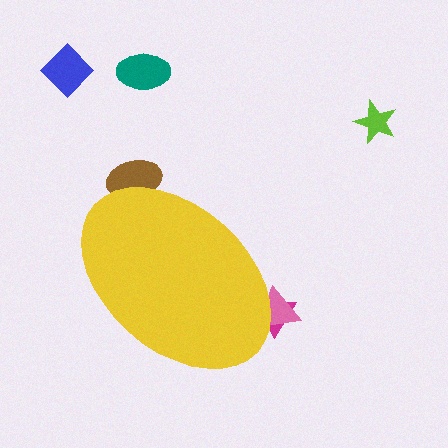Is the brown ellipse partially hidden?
Yes, the brown ellipse is partially hidden behind the yellow ellipse.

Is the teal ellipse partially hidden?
No, the teal ellipse is fully visible.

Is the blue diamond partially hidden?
No, the blue diamond is fully visible.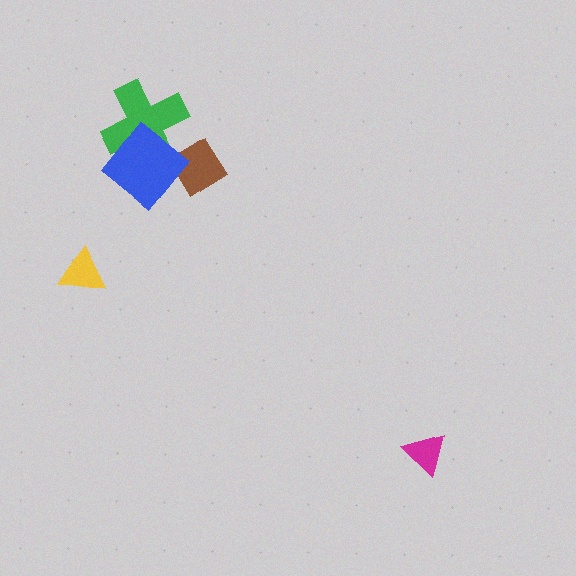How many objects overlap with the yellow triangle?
0 objects overlap with the yellow triangle.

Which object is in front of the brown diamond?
The blue diamond is in front of the brown diamond.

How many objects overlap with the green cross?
1 object overlaps with the green cross.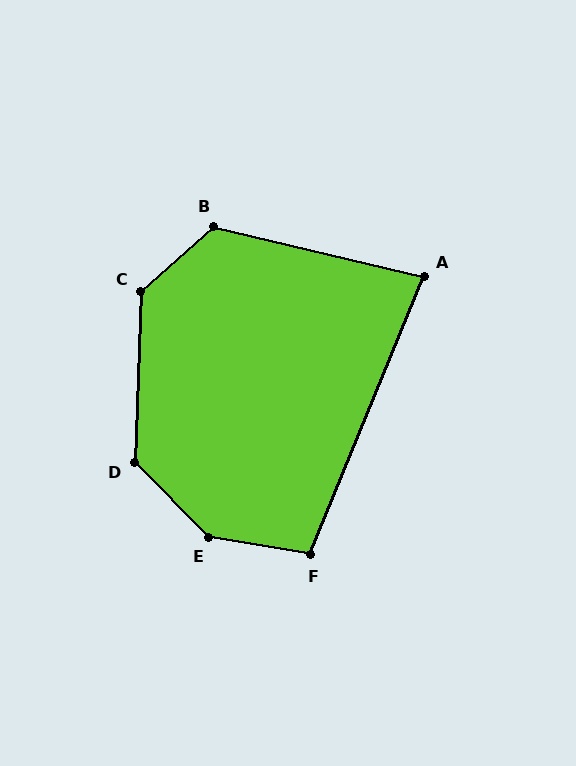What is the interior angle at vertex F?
Approximately 103 degrees (obtuse).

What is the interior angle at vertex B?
Approximately 125 degrees (obtuse).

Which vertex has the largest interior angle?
E, at approximately 145 degrees.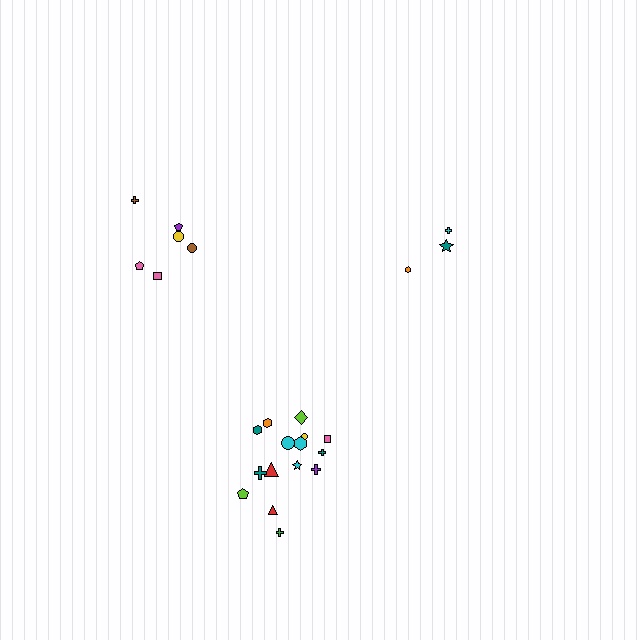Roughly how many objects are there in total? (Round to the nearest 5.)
Roughly 25 objects in total.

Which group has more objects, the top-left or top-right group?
The top-left group.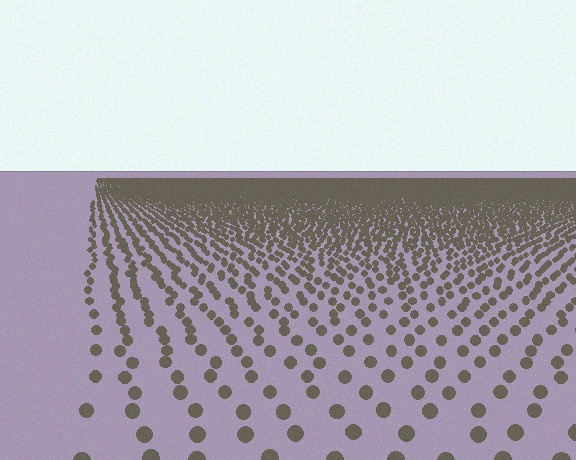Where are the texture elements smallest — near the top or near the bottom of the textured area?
Near the top.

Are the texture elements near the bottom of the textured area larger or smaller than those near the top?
Larger. Near the bottom, elements are closer to the viewer and appear at a bigger on-screen size.